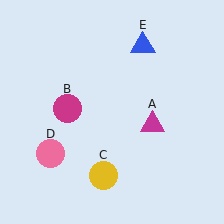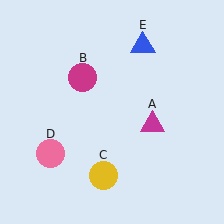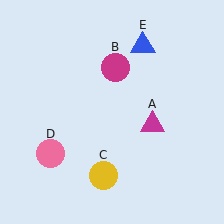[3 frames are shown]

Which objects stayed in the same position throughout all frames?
Magenta triangle (object A) and yellow circle (object C) and pink circle (object D) and blue triangle (object E) remained stationary.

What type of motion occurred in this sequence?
The magenta circle (object B) rotated clockwise around the center of the scene.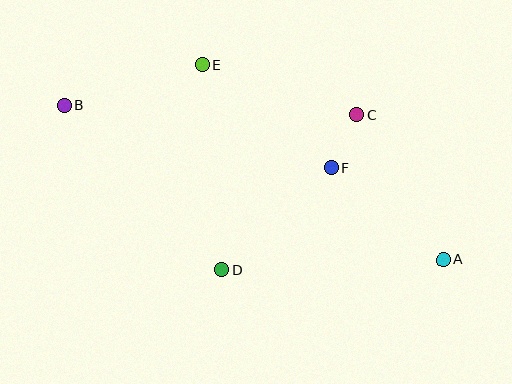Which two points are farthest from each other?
Points A and B are farthest from each other.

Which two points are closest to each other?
Points C and F are closest to each other.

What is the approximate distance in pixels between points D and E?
The distance between D and E is approximately 206 pixels.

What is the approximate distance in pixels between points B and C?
The distance between B and C is approximately 293 pixels.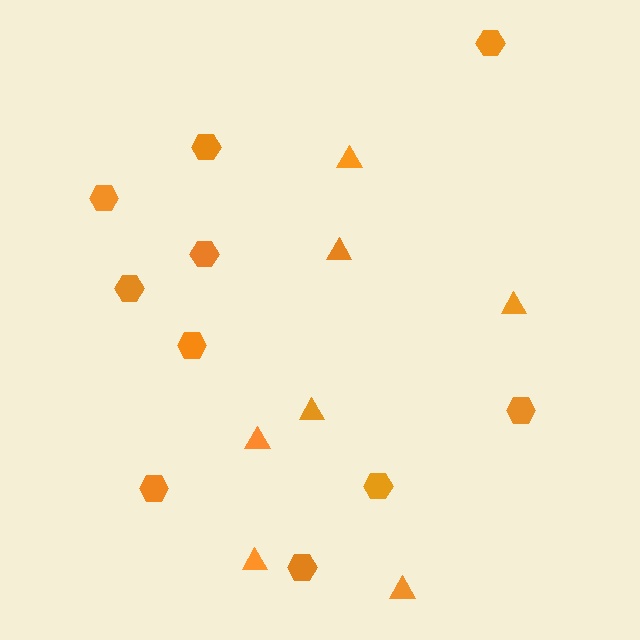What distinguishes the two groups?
There are 2 groups: one group of hexagons (10) and one group of triangles (7).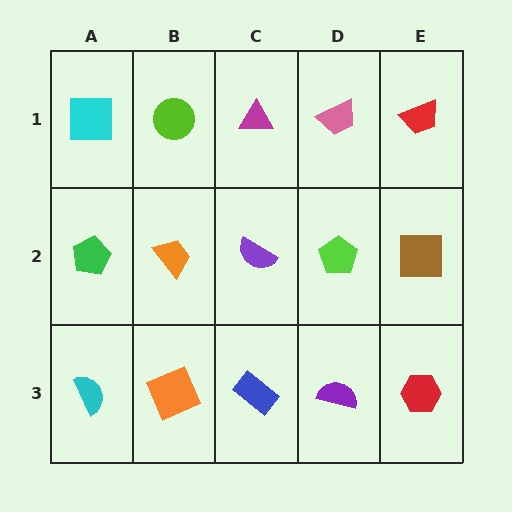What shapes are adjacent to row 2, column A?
A cyan square (row 1, column A), a cyan semicircle (row 3, column A), an orange trapezoid (row 2, column B).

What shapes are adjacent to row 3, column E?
A brown square (row 2, column E), a purple semicircle (row 3, column D).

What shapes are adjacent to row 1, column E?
A brown square (row 2, column E), a pink trapezoid (row 1, column D).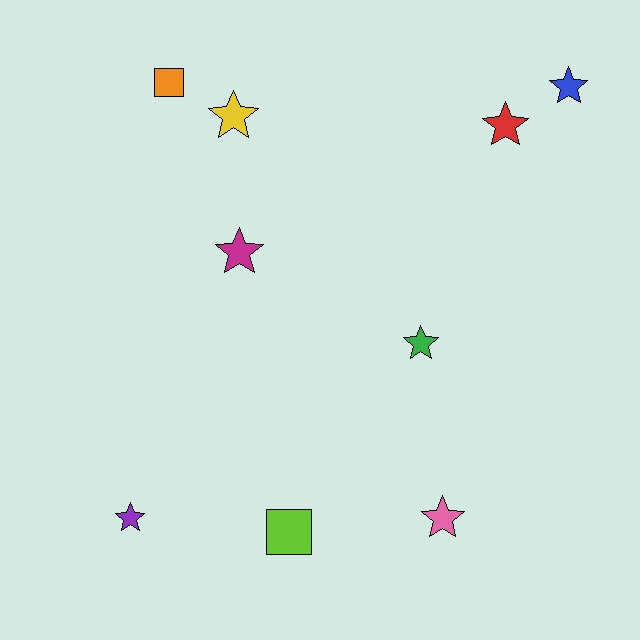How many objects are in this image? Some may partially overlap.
There are 9 objects.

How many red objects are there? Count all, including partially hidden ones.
There is 1 red object.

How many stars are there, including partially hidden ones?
There are 7 stars.